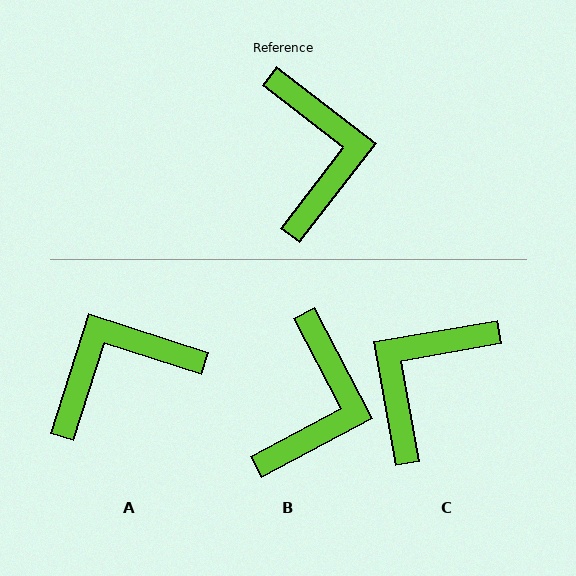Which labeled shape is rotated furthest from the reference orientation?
C, about 138 degrees away.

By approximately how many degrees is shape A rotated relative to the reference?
Approximately 110 degrees counter-clockwise.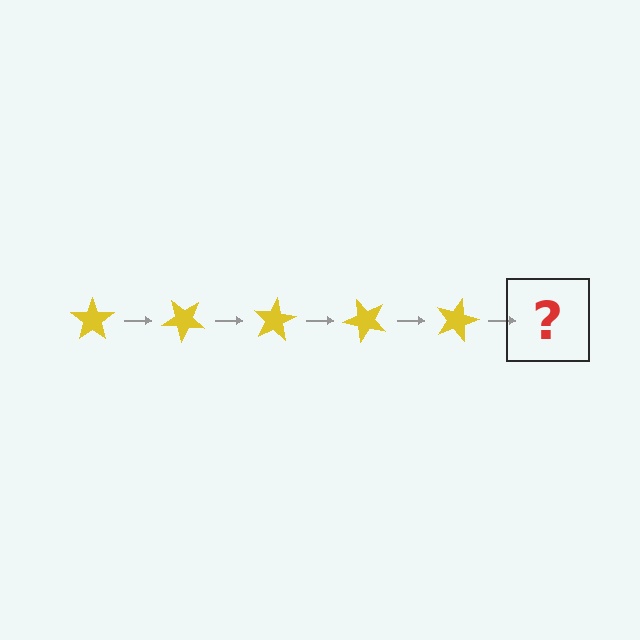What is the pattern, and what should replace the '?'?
The pattern is that the star rotates 40 degrees each step. The '?' should be a yellow star rotated 200 degrees.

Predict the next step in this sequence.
The next step is a yellow star rotated 200 degrees.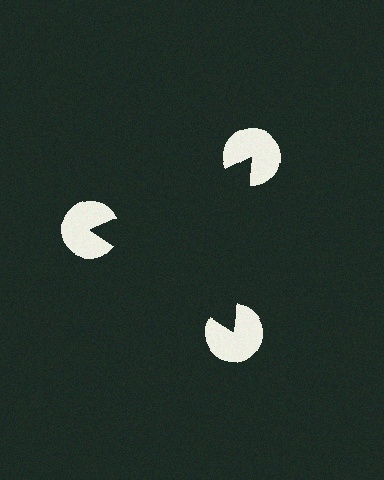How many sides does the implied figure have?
3 sides.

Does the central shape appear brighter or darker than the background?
It typically appears slightly darker than the background, even though no actual brightness change is drawn.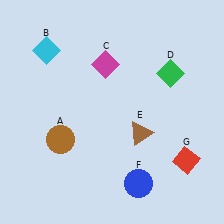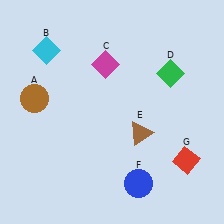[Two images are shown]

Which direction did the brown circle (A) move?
The brown circle (A) moved up.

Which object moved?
The brown circle (A) moved up.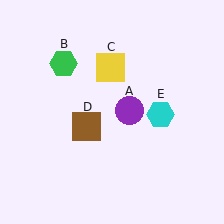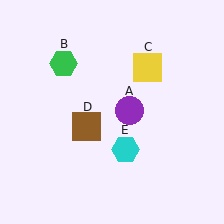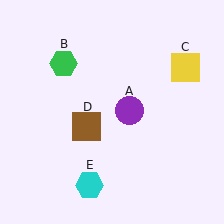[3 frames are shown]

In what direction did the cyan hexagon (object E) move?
The cyan hexagon (object E) moved down and to the left.